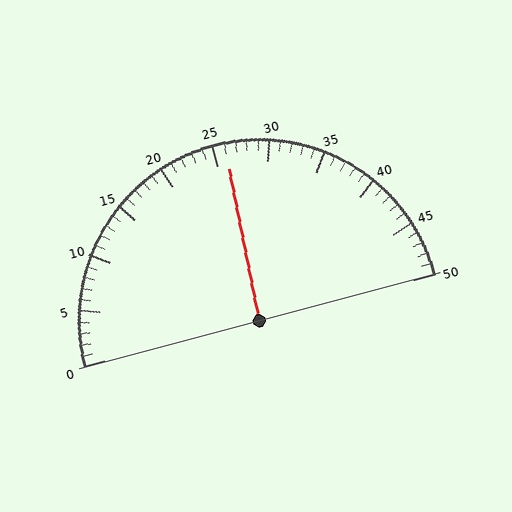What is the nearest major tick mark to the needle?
The nearest major tick mark is 25.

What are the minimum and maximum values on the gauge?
The gauge ranges from 0 to 50.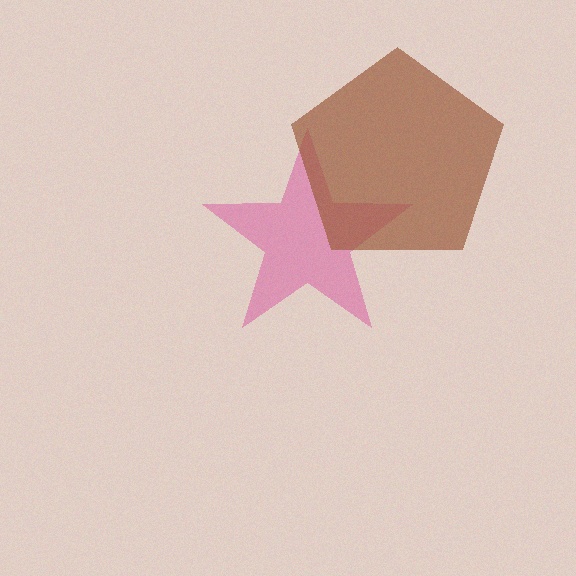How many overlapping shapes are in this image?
There are 2 overlapping shapes in the image.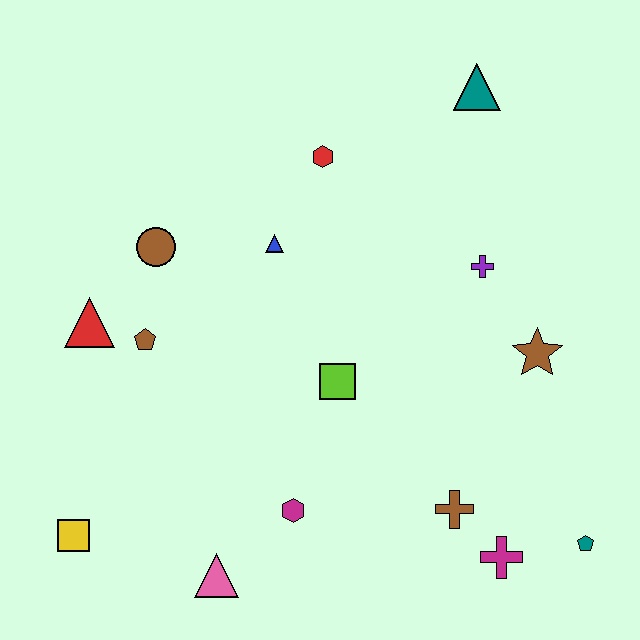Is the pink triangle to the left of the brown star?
Yes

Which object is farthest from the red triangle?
The teal pentagon is farthest from the red triangle.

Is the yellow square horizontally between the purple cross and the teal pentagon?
No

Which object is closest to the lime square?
The magenta hexagon is closest to the lime square.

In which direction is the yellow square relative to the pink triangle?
The yellow square is to the left of the pink triangle.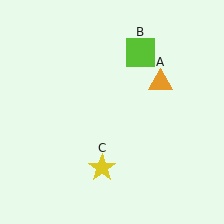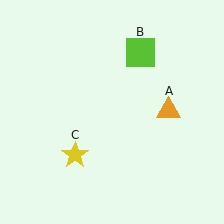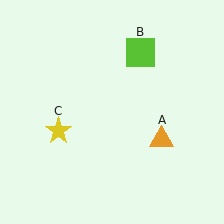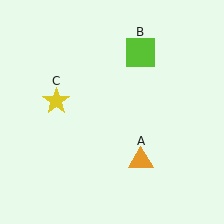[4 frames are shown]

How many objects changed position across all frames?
2 objects changed position: orange triangle (object A), yellow star (object C).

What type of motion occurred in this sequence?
The orange triangle (object A), yellow star (object C) rotated clockwise around the center of the scene.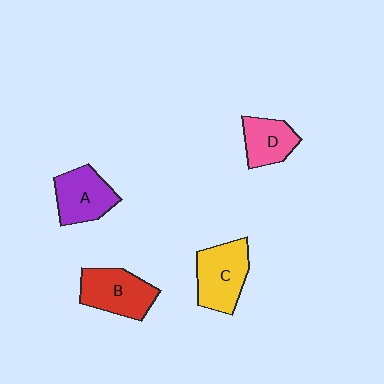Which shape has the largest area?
Shape C (yellow).